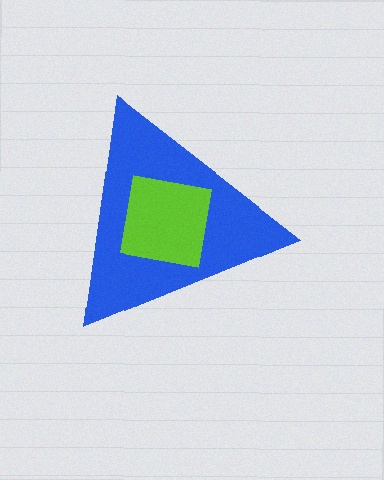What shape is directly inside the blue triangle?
The lime square.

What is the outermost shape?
The blue triangle.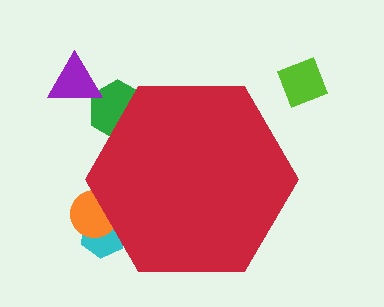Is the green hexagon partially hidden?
Yes, the green hexagon is partially hidden behind the red hexagon.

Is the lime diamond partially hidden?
No, the lime diamond is fully visible.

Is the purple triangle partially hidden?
No, the purple triangle is fully visible.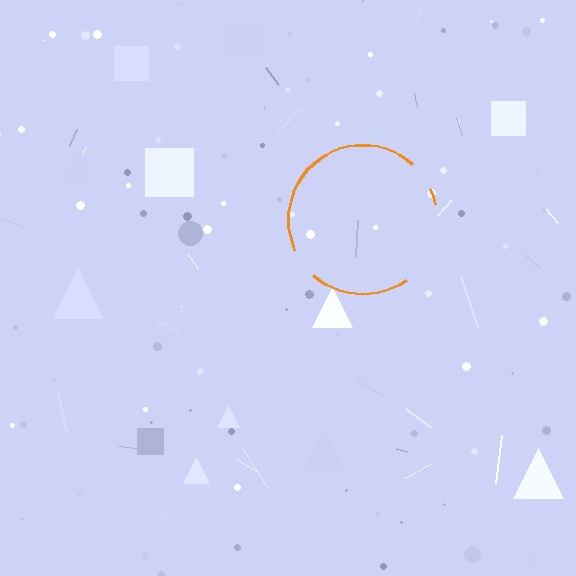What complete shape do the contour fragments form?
The contour fragments form a circle.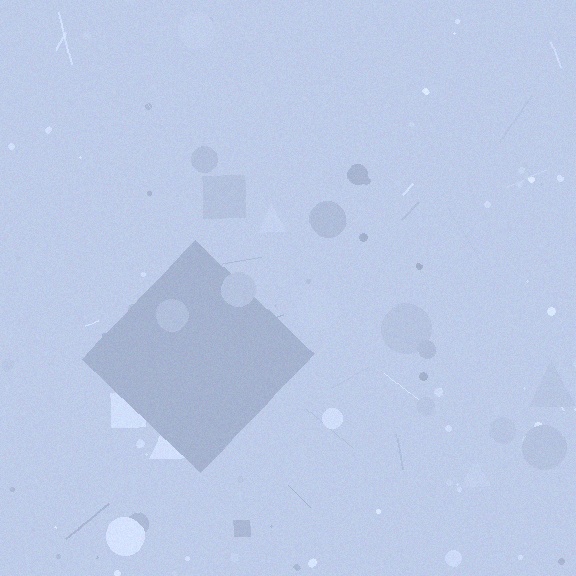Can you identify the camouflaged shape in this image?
The camouflaged shape is a diamond.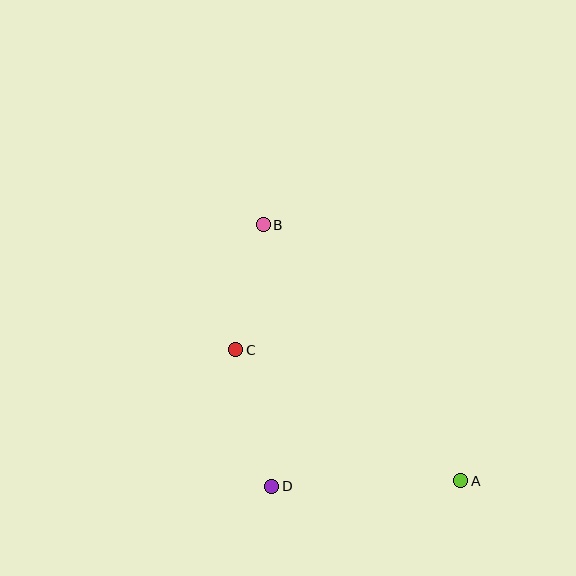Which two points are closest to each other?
Points B and C are closest to each other.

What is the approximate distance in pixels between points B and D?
The distance between B and D is approximately 262 pixels.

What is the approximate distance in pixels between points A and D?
The distance between A and D is approximately 189 pixels.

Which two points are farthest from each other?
Points A and B are farthest from each other.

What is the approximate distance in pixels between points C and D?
The distance between C and D is approximately 141 pixels.